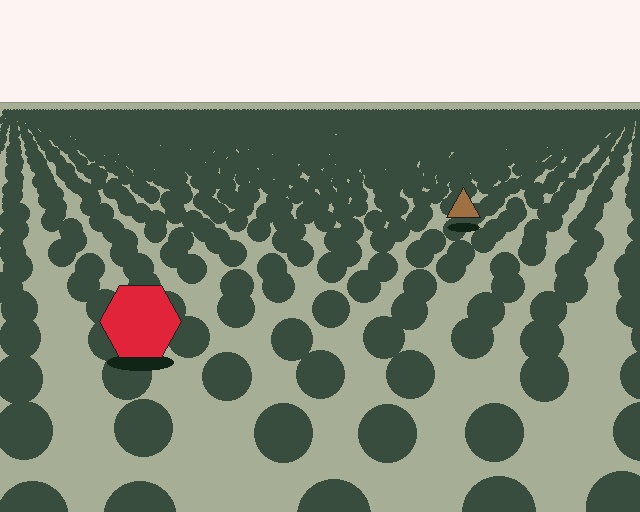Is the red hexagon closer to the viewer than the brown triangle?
Yes. The red hexagon is closer — you can tell from the texture gradient: the ground texture is coarser near it.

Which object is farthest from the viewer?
The brown triangle is farthest from the viewer. It appears smaller and the ground texture around it is denser.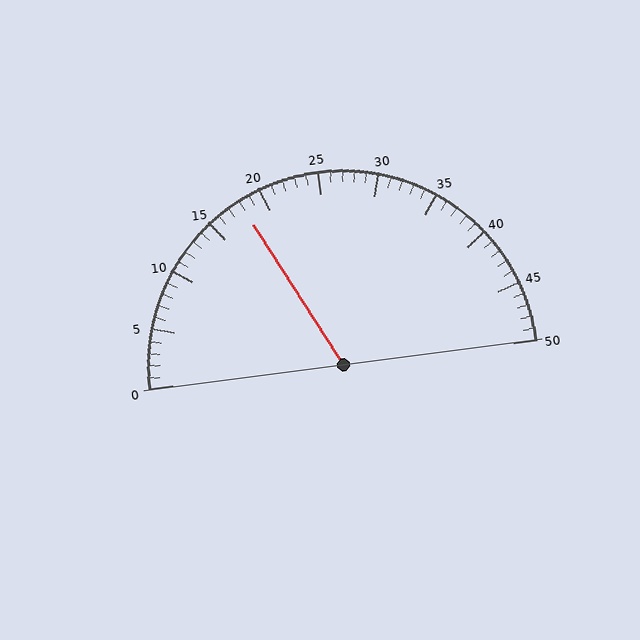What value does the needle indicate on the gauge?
The needle indicates approximately 18.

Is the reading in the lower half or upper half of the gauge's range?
The reading is in the lower half of the range (0 to 50).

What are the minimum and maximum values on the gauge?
The gauge ranges from 0 to 50.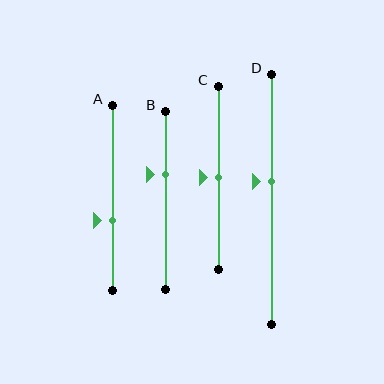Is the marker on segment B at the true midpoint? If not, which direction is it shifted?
No, the marker on segment B is shifted upward by about 15% of the segment length.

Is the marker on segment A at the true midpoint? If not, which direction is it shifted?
No, the marker on segment A is shifted downward by about 12% of the segment length.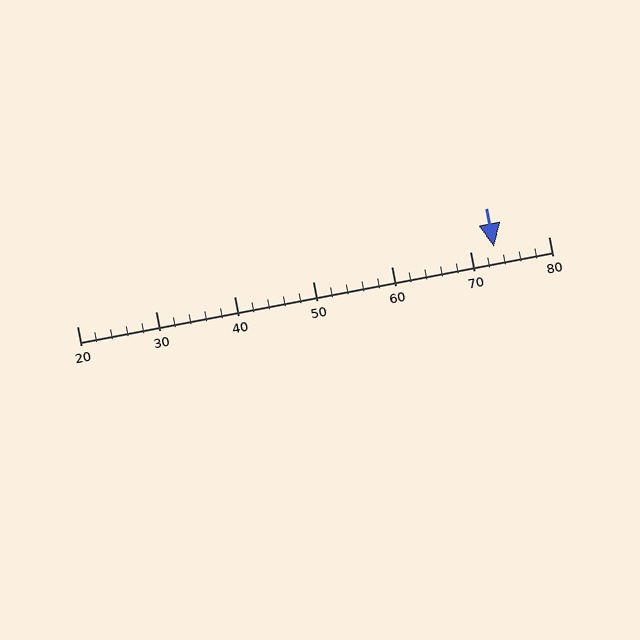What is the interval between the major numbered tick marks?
The major tick marks are spaced 10 units apart.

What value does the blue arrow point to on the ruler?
The blue arrow points to approximately 73.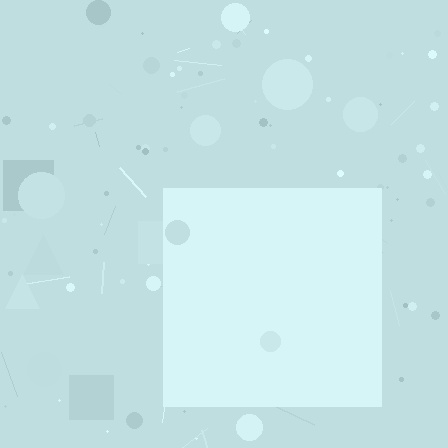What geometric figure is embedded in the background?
A square is embedded in the background.